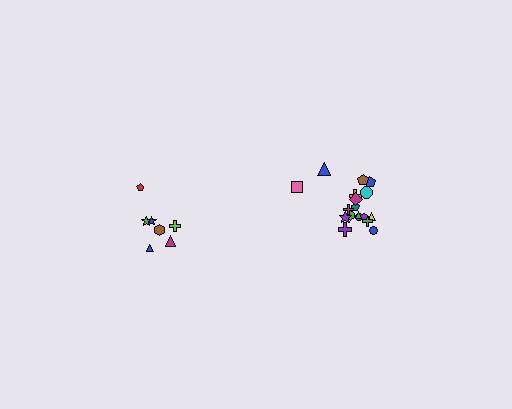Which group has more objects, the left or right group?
The right group.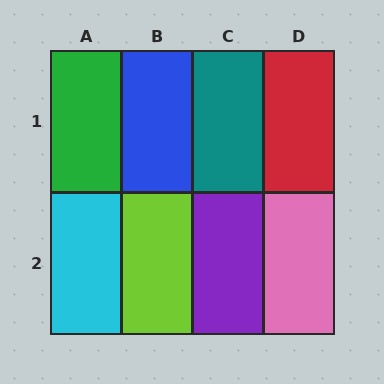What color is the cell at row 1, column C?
Teal.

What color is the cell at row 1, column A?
Green.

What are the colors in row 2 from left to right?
Cyan, lime, purple, pink.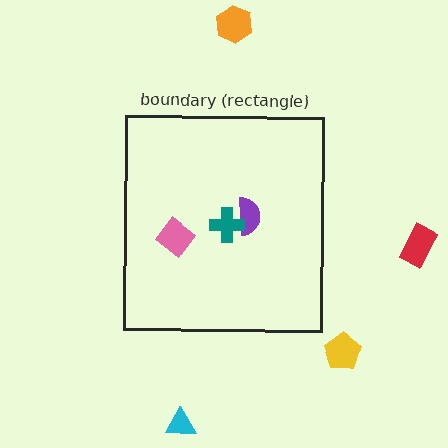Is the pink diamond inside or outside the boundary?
Inside.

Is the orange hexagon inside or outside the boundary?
Outside.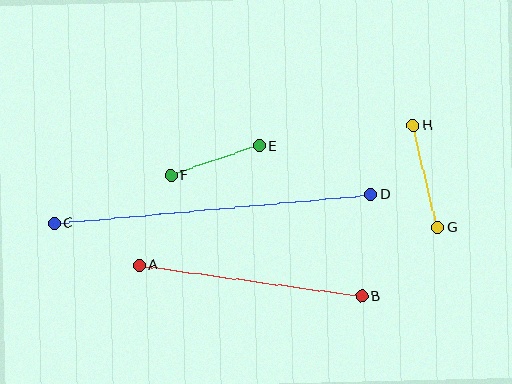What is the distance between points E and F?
The distance is approximately 93 pixels.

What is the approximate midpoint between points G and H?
The midpoint is at approximately (425, 176) pixels.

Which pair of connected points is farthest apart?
Points C and D are farthest apart.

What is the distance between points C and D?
The distance is approximately 318 pixels.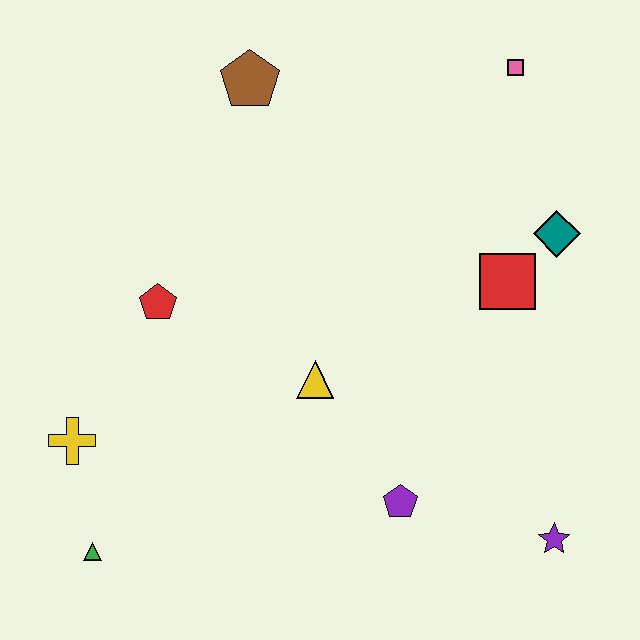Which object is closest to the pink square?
The teal diamond is closest to the pink square.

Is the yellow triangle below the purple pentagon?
No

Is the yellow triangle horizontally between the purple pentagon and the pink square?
No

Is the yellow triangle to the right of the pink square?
No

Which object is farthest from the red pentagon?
The purple star is farthest from the red pentagon.